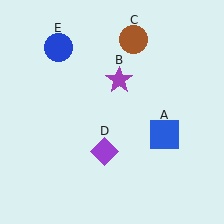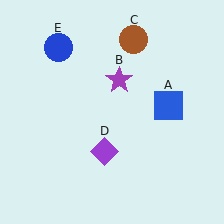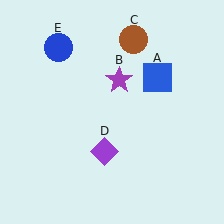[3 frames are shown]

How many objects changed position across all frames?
1 object changed position: blue square (object A).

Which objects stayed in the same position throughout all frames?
Purple star (object B) and brown circle (object C) and purple diamond (object D) and blue circle (object E) remained stationary.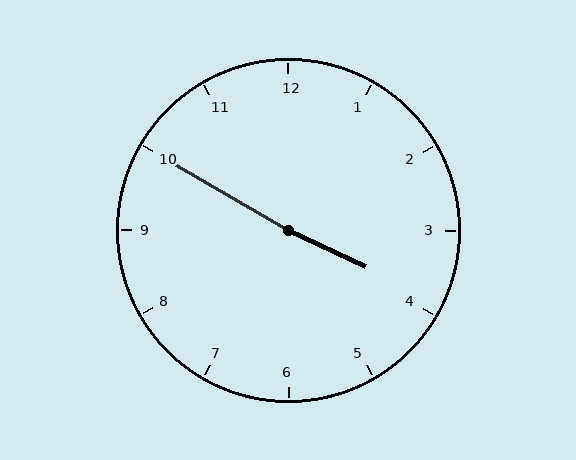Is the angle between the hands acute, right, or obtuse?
It is obtuse.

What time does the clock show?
3:50.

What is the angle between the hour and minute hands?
Approximately 175 degrees.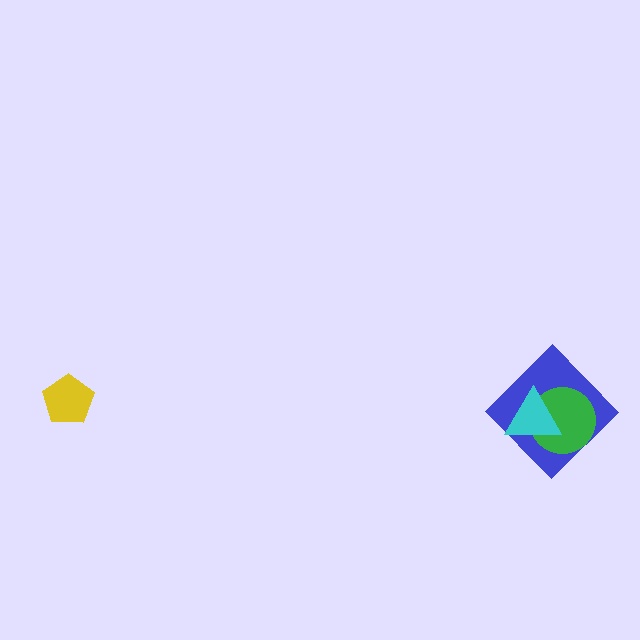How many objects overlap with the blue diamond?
2 objects overlap with the blue diamond.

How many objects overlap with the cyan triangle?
2 objects overlap with the cyan triangle.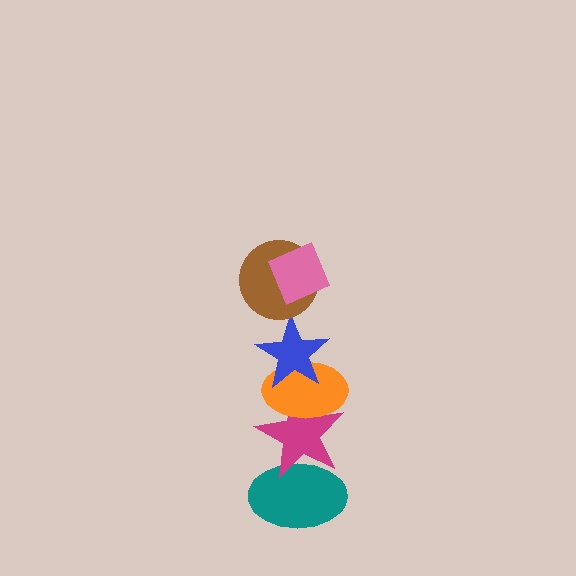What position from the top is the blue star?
The blue star is 3rd from the top.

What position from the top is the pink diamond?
The pink diamond is 1st from the top.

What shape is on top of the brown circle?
The pink diamond is on top of the brown circle.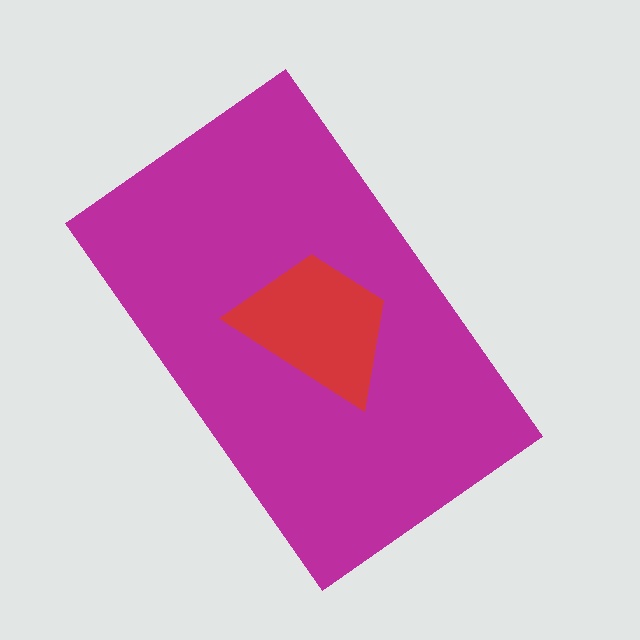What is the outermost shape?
The magenta rectangle.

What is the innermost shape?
The red trapezoid.